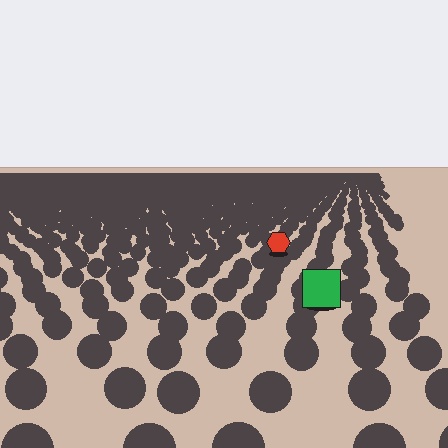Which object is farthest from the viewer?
The red hexagon is farthest from the viewer. It appears smaller and the ground texture around it is denser.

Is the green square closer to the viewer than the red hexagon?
Yes. The green square is closer — you can tell from the texture gradient: the ground texture is coarser near it.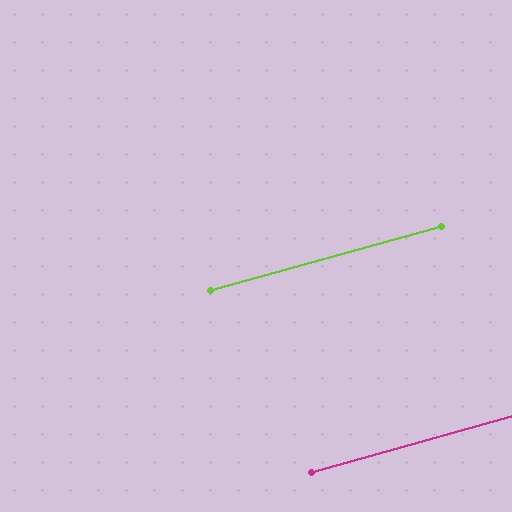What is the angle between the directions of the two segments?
Approximately 0 degrees.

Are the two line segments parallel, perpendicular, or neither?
Parallel — their directions differ by only 0.2°.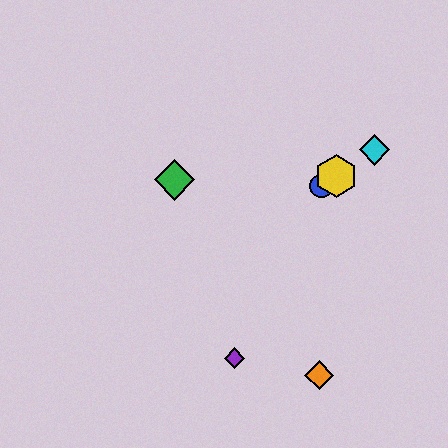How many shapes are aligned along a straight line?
4 shapes (the red hexagon, the blue circle, the yellow hexagon, the cyan diamond) are aligned along a straight line.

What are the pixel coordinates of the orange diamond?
The orange diamond is at (319, 375).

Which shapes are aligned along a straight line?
The red hexagon, the blue circle, the yellow hexagon, the cyan diamond are aligned along a straight line.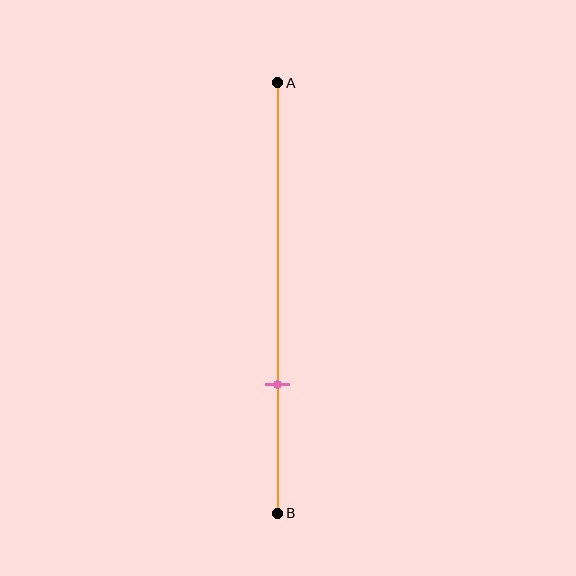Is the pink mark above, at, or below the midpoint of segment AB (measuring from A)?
The pink mark is below the midpoint of segment AB.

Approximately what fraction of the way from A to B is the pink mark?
The pink mark is approximately 70% of the way from A to B.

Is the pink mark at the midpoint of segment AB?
No, the mark is at about 70% from A, not at the 50% midpoint.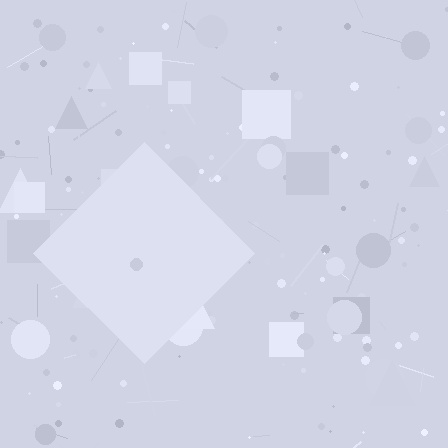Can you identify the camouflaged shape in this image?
The camouflaged shape is a diamond.